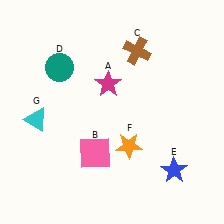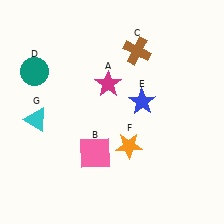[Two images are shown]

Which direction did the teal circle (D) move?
The teal circle (D) moved left.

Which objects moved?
The objects that moved are: the teal circle (D), the blue star (E).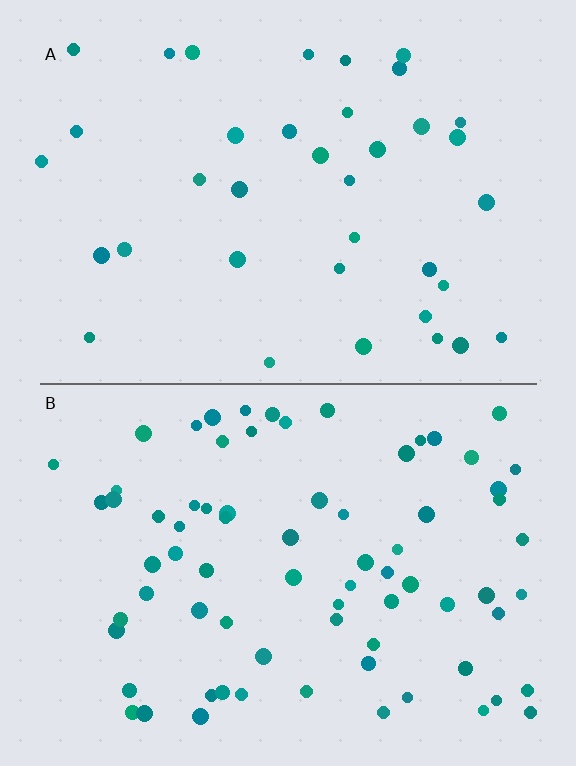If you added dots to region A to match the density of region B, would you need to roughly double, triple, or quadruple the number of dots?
Approximately double.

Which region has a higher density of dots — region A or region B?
B (the bottom).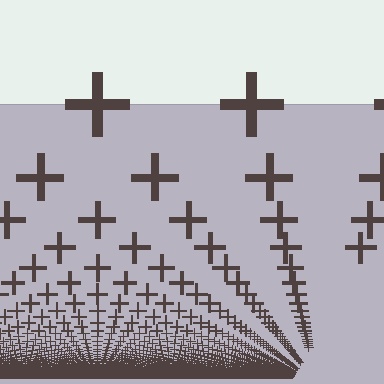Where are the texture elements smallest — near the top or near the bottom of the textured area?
Near the bottom.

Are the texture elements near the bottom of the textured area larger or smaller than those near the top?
Smaller. The gradient is inverted — elements near the bottom are smaller and denser.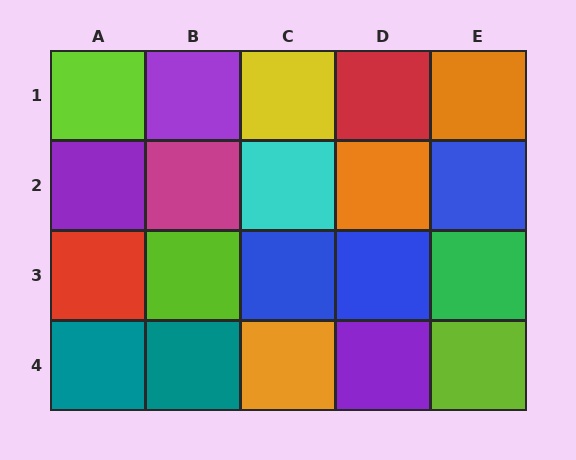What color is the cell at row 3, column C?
Blue.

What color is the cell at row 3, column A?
Red.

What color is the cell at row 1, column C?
Yellow.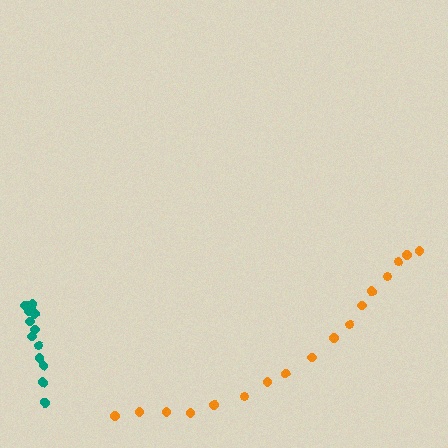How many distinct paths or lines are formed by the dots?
There are 2 distinct paths.